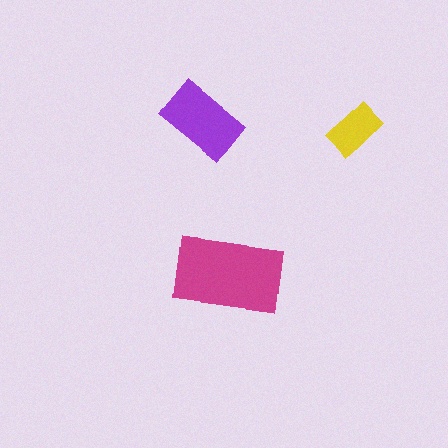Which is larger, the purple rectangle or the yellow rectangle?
The purple one.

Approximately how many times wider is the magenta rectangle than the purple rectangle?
About 1.5 times wider.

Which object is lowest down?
The magenta rectangle is bottommost.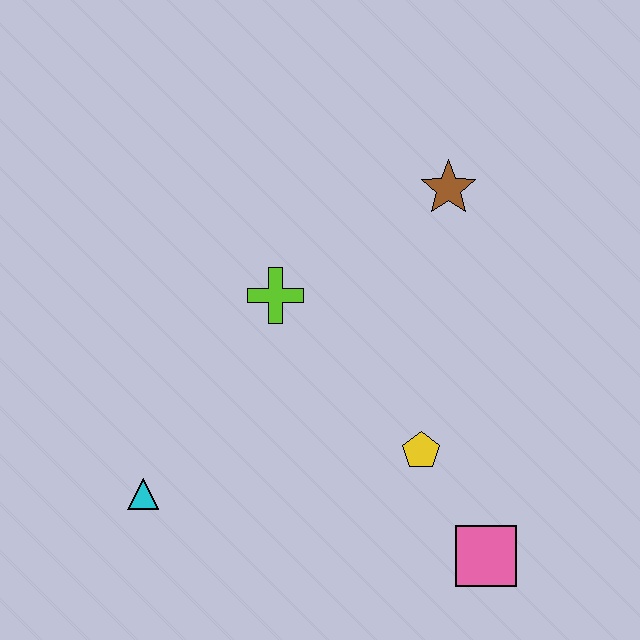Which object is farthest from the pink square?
The brown star is farthest from the pink square.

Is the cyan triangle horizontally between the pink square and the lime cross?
No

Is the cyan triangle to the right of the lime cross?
No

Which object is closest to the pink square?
The yellow pentagon is closest to the pink square.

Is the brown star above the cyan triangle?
Yes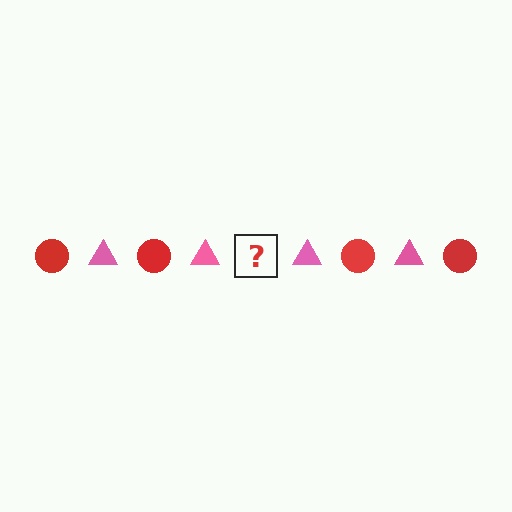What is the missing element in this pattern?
The missing element is a red circle.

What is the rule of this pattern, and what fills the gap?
The rule is that the pattern alternates between red circle and pink triangle. The gap should be filled with a red circle.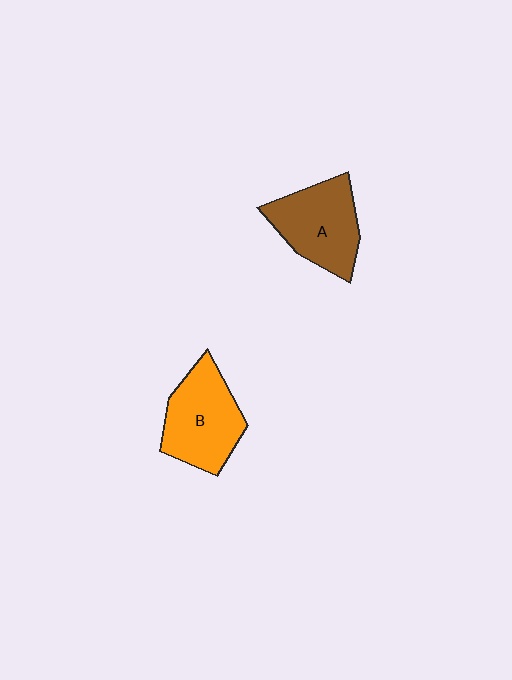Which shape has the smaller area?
Shape A (brown).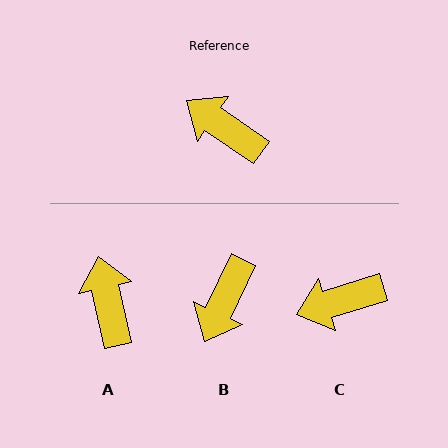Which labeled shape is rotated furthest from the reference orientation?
B, about 99 degrees away.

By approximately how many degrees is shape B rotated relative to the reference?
Approximately 99 degrees counter-clockwise.